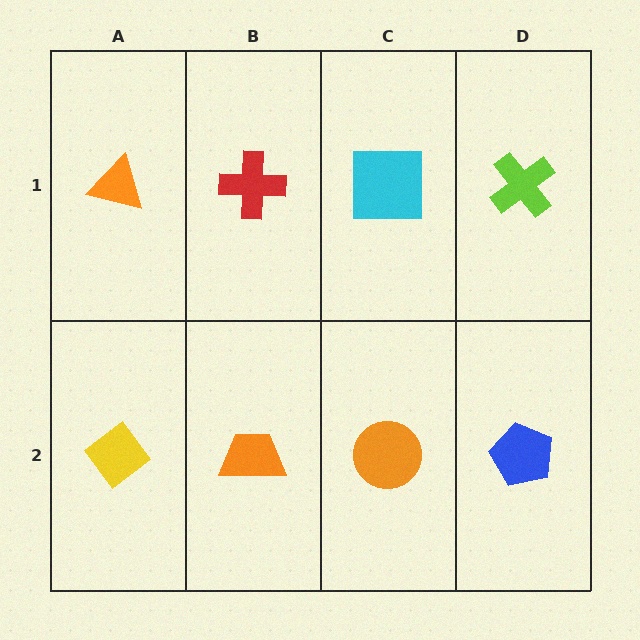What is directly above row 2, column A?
An orange triangle.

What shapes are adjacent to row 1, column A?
A yellow diamond (row 2, column A), a red cross (row 1, column B).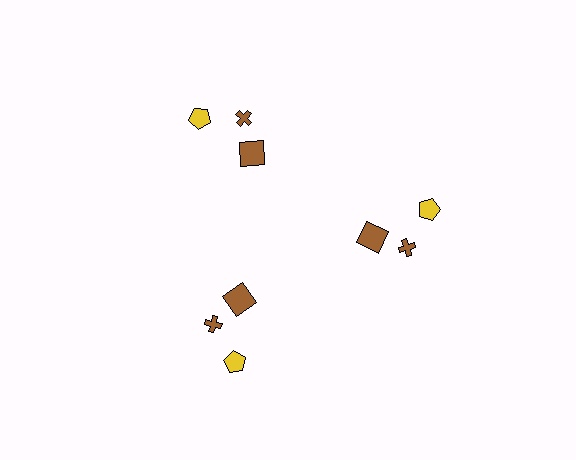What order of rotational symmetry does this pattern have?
This pattern has 3-fold rotational symmetry.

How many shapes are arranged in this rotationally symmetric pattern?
There are 9 shapes, arranged in 3 groups of 3.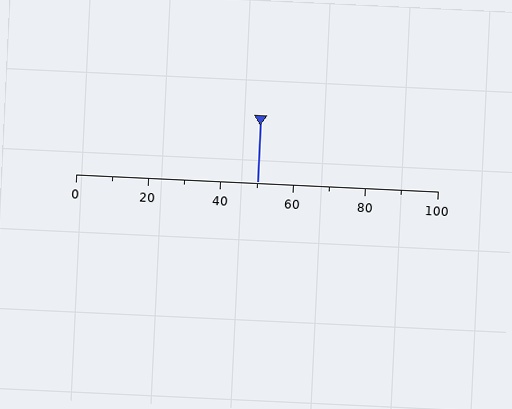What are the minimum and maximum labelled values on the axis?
The axis runs from 0 to 100.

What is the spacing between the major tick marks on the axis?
The major ticks are spaced 20 apart.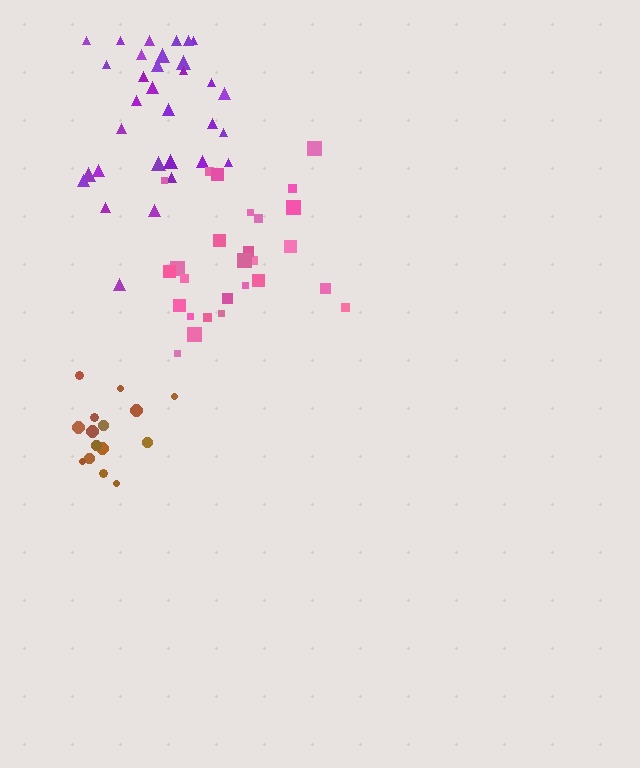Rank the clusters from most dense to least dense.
brown, purple, pink.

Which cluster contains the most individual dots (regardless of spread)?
Purple (32).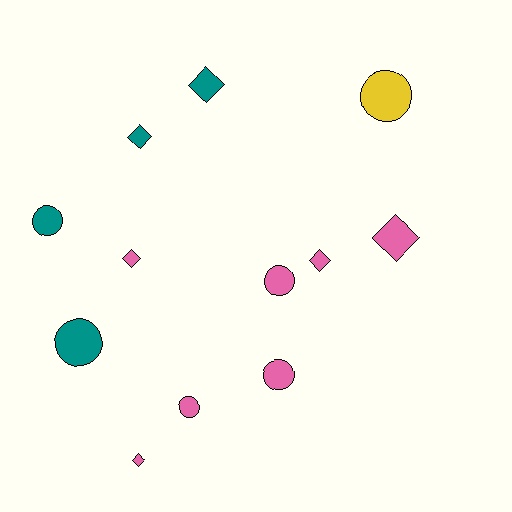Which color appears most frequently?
Pink, with 7 objects.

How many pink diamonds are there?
There are 4 pink diamonds.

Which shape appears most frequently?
Circle, with 6 objects.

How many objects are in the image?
There are 12 objects.